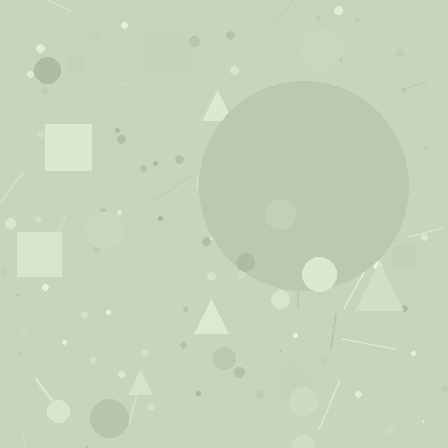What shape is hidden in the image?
A circle is hidden in the image.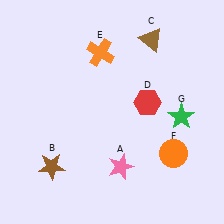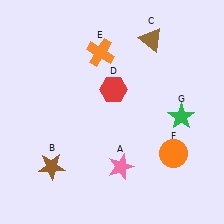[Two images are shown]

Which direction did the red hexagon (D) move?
The red hexagon (D) moved left.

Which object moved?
The red hexagon (D) moved left.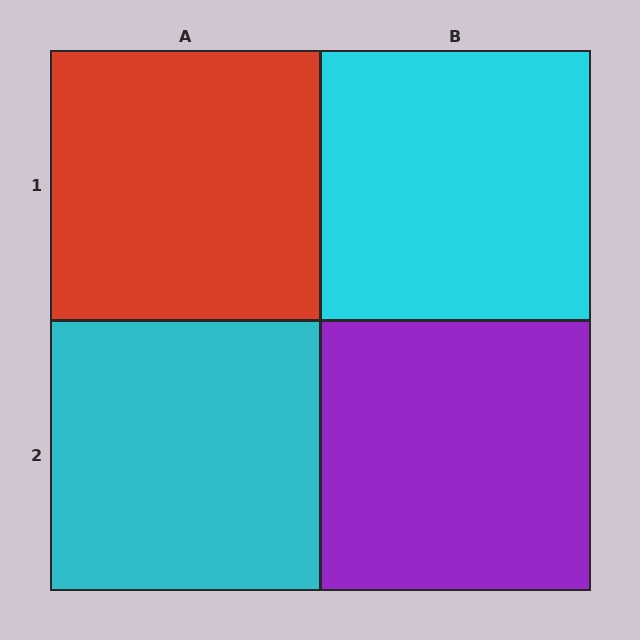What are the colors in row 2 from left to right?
Cyan, purple.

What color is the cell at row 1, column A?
Red.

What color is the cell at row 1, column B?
Cyan.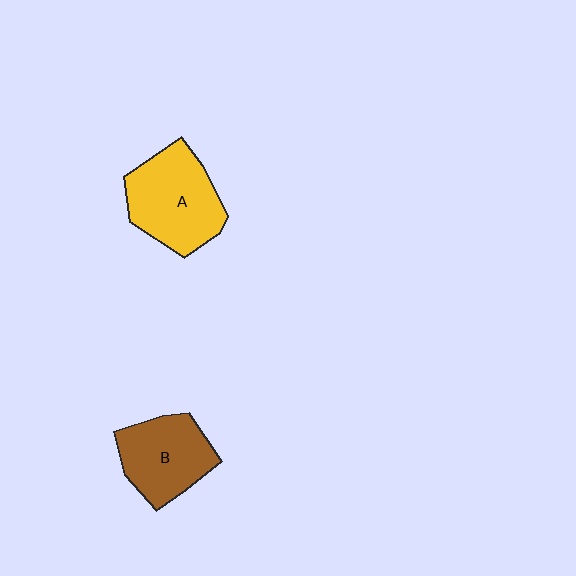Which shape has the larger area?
Shape A (yellow).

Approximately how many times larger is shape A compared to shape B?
Approximately 1.2 times.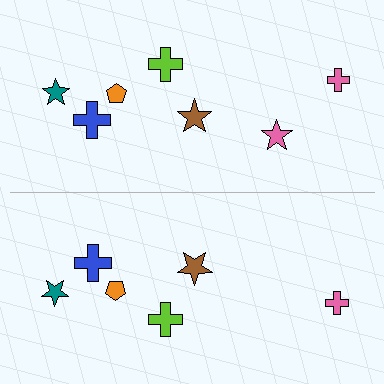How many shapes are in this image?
There are 13 shapes in this image.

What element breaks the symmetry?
A pink star is missing from the bottom side.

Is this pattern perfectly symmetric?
No, the pattern is not perfectly symmetric. A pink star is missing from the bottom side.